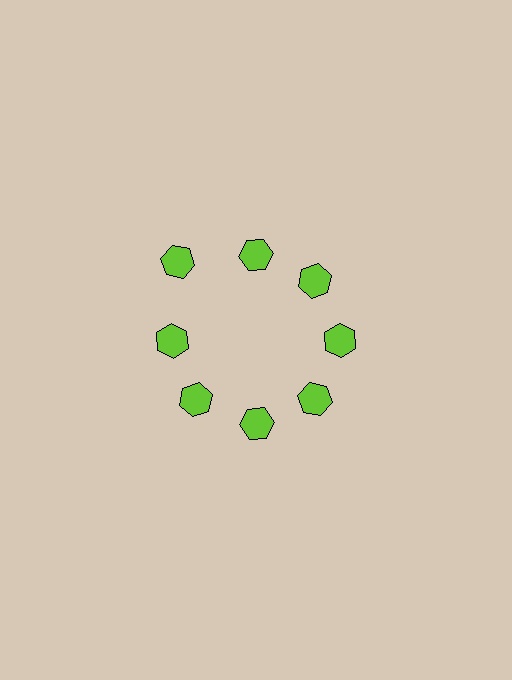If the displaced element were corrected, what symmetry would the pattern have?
It would have 8-fold rotational symmetry — the pattern would map onto itself every 45 degrees.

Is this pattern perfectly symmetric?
No. The 8 lime hexagons are arranged in a ring, but one element near the 10 o'clock position is pushed outward from the center, breaking the 8-fold rotational symmetry.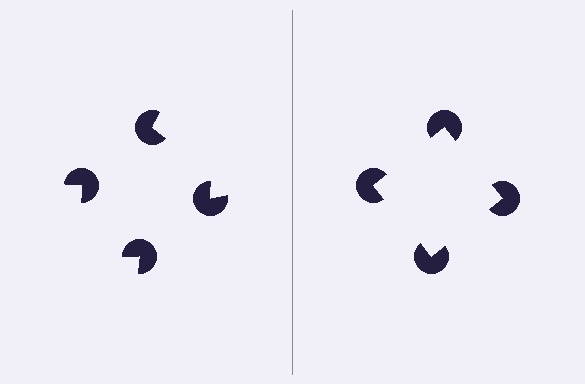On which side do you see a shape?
An illusory square appears on the right side. On the left side the wedge cuts are rotated, so no coherent shape forms.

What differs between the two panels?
The pac-man discs are positioned identically on both sides; only the wedge orientations differ. On the right they align to a square; on the left they are misaligned.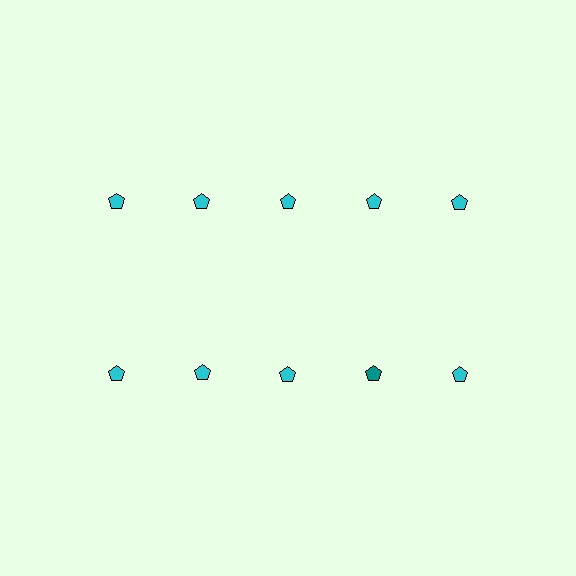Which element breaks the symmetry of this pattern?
The teal pentagon in the second row, second from right column breaks the symmetry. All other shapes are cyan pentagons.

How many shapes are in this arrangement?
There are 10 shapes arranged in a grid pattern.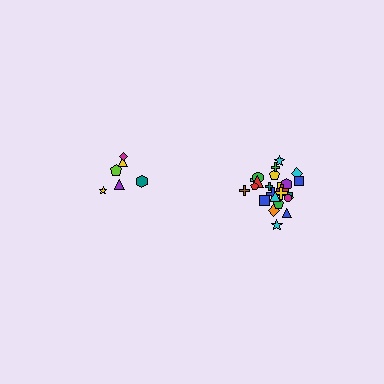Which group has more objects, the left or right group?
The right group.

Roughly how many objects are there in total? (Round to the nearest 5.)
Roughly 30 objects in total.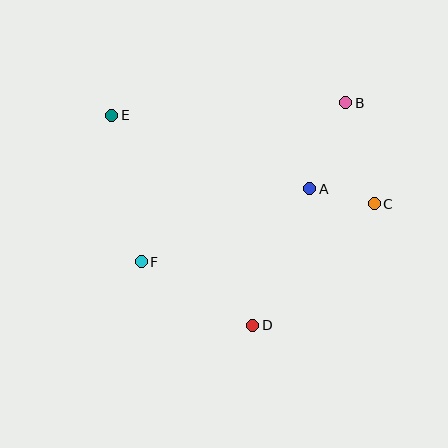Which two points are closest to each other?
Points A and C are closest to each other.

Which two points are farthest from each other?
Points C and E are farthest from each other.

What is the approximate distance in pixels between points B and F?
The distance between B and F is approximately 259 pixels.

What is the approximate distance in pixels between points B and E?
The distance between B and E is approximately 234 pixels.